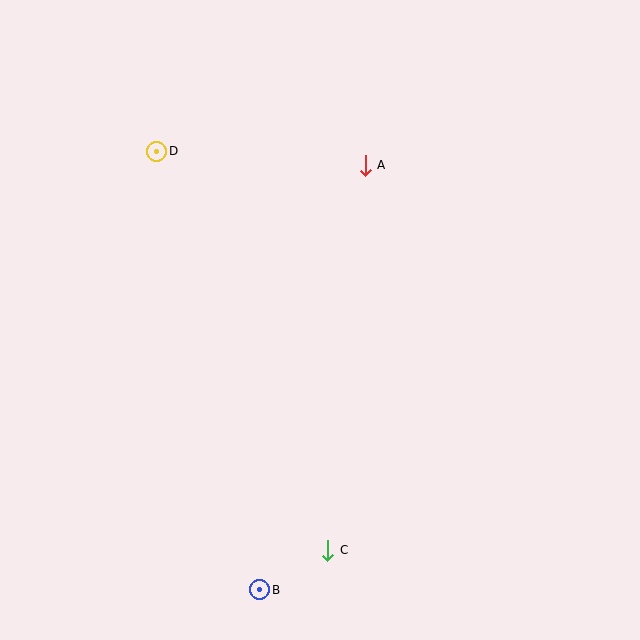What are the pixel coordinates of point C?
Point C is at (328, 550).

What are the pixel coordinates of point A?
Point A is at (365, 165).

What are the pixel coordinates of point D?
Point D is at (157, 151).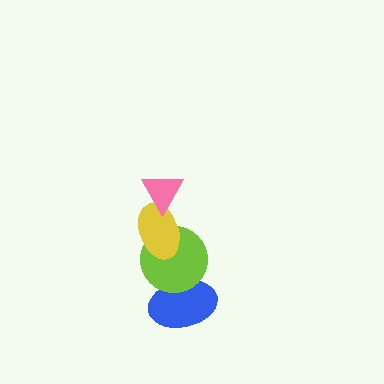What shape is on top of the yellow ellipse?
The pink triangle is on top of the yellow ellipse.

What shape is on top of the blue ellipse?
The lime circle is on top of the blue ellipse.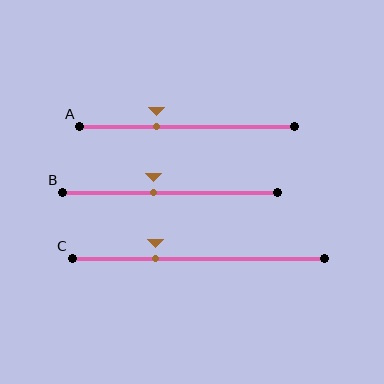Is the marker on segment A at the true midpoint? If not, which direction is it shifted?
No, the marker on segment A is shifted to the left by about 14% of the segment length.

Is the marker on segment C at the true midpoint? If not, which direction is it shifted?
No, the marker on segment C is shifted to the left by about 17% of the segment length.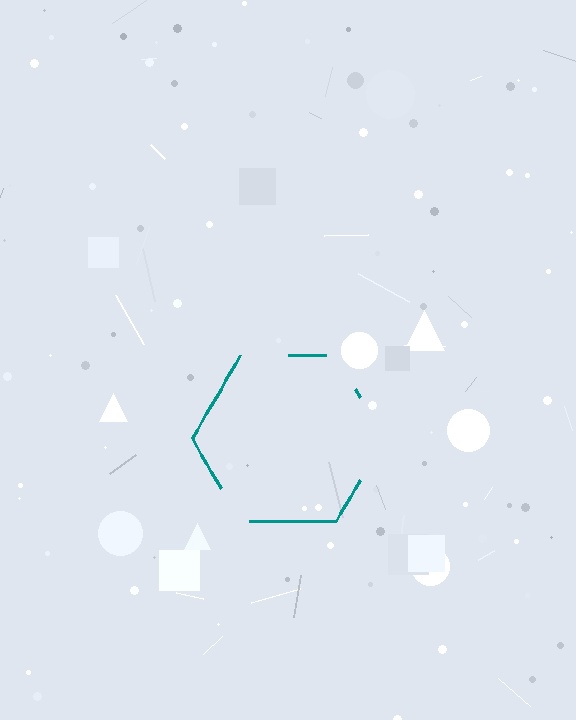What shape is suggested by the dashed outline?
The dashed outline suggests a hexagon.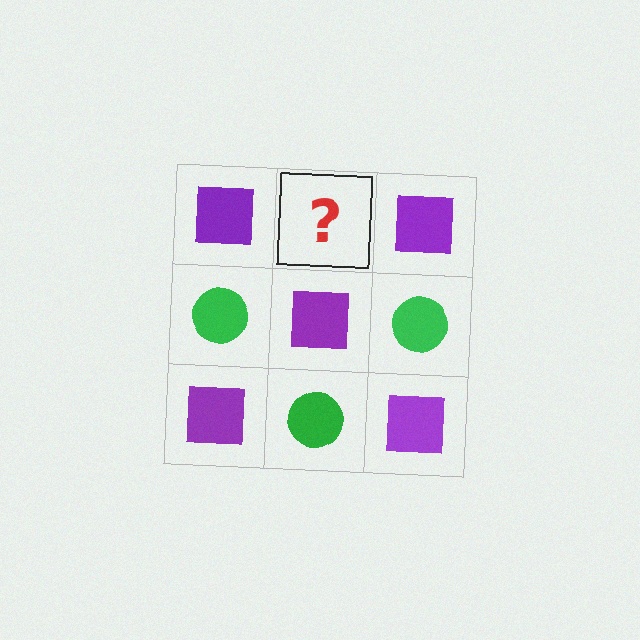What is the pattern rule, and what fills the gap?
The rule is that it alternates purple square and green circle in a checkerboard pattern. The gap should be filled with a green circle.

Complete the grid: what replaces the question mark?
The question mark should be replaced with a green circle.